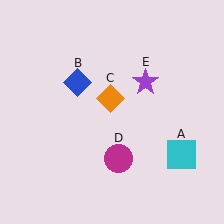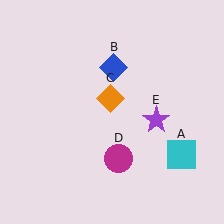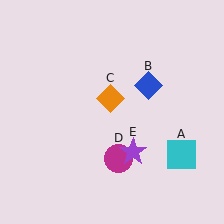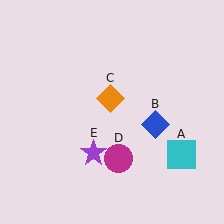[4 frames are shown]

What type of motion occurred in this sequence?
The blue diamond (object B), purple star (object E) rotated clockwise around the center of the scene.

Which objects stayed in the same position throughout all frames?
Cyan square (object A) and orange diamond (object C) and magenta circle (object D) remained stationary.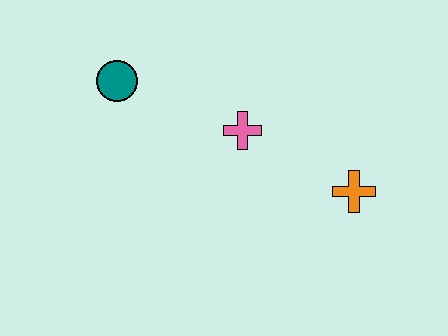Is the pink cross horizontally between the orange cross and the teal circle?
Yes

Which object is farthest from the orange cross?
The teal circle is farthest from the orange cross.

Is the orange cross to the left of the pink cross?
No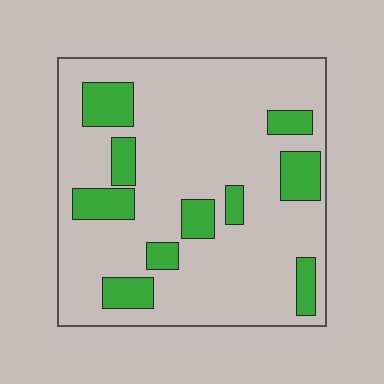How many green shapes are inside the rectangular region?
10.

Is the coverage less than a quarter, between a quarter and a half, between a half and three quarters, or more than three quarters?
Less than a quarter.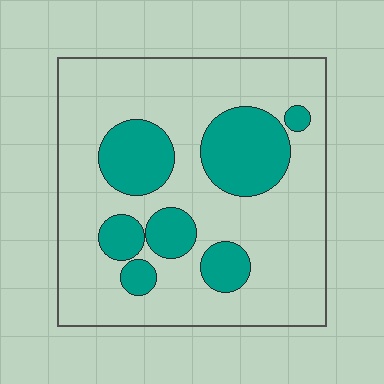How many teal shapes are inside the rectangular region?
7.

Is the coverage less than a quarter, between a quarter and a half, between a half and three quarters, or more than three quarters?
Between a quarter and a half.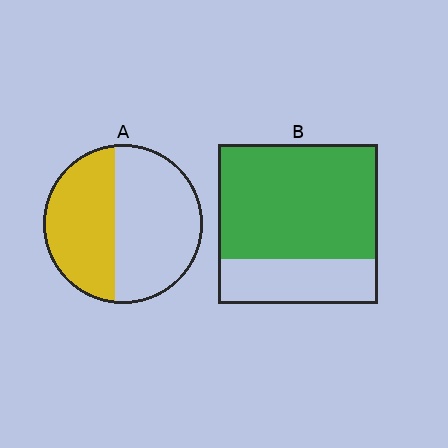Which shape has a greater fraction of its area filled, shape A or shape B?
Shape B.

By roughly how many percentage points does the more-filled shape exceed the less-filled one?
By roughly 30 percentage points (B over A).